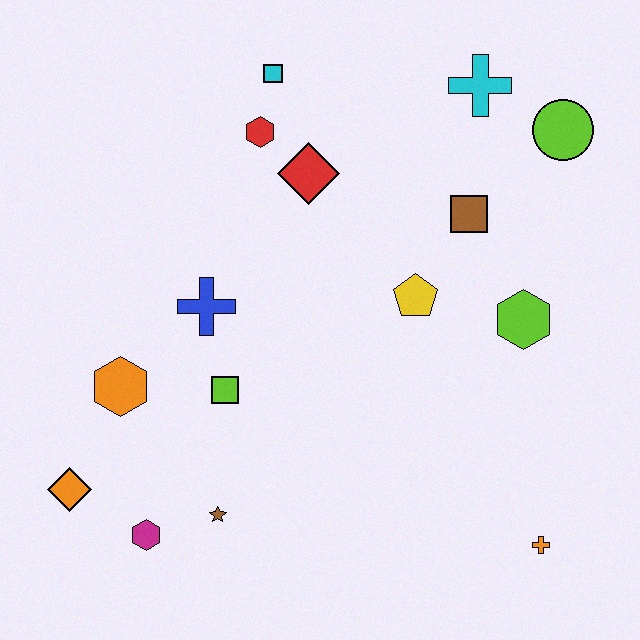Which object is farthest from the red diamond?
The orange cross is farthest from the red diamond.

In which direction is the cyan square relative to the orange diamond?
The cyan square is above the orange diamond.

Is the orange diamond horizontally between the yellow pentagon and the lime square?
No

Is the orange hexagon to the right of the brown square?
No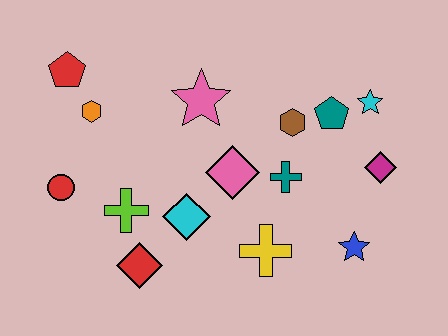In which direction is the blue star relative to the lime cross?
The blue star is to the right of the lime cross.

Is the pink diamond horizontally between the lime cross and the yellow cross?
Yes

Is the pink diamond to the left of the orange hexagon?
No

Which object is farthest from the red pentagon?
The blue star is farthest from the red pentagon.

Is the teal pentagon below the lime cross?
No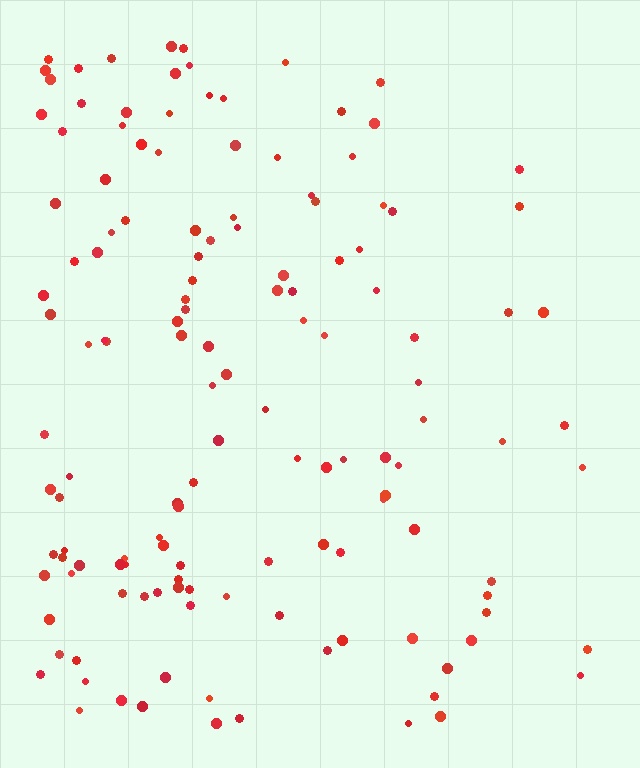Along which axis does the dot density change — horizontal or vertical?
Horizontal.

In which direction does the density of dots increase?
From right to left, with the left side densest.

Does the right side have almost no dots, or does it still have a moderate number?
Still a moderate number, just noticeably fewer than the left.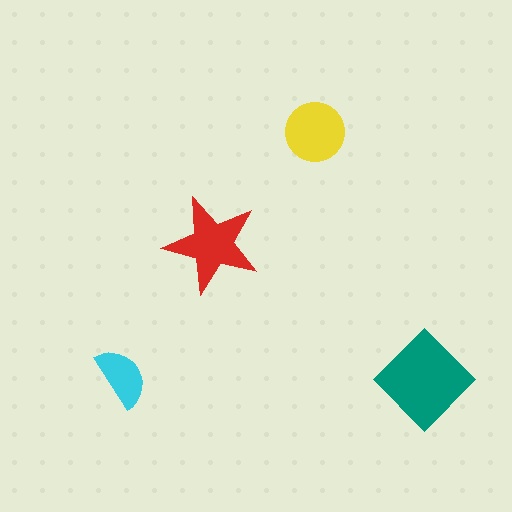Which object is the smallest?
The cyan semicircle.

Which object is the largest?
The teal diamond.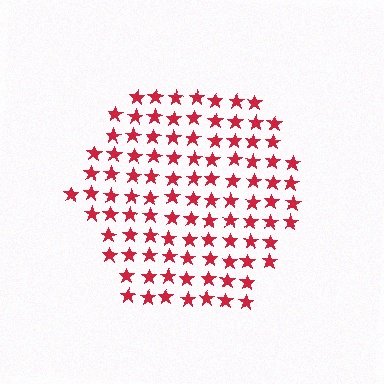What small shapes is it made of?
It is made of small stars.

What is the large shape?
The large shape is a hexagon.